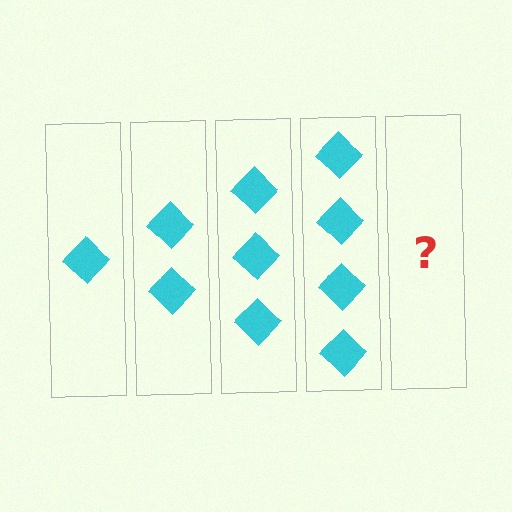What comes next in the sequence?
The next element should be 5 diamonds.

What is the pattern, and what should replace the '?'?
The pattern is that each step adds one more diamond. The '?' should be 5 diamonds.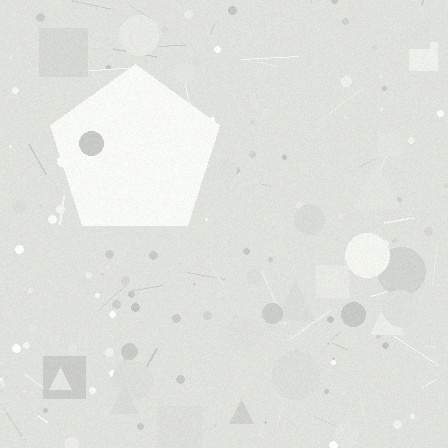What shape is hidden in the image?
A pentagon is hidden in the image.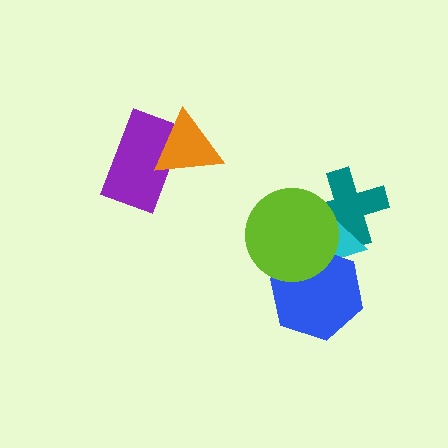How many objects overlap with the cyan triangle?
3 objects overlap with the cyan triangle.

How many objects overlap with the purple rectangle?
1 object overlaps with the purple rectangle.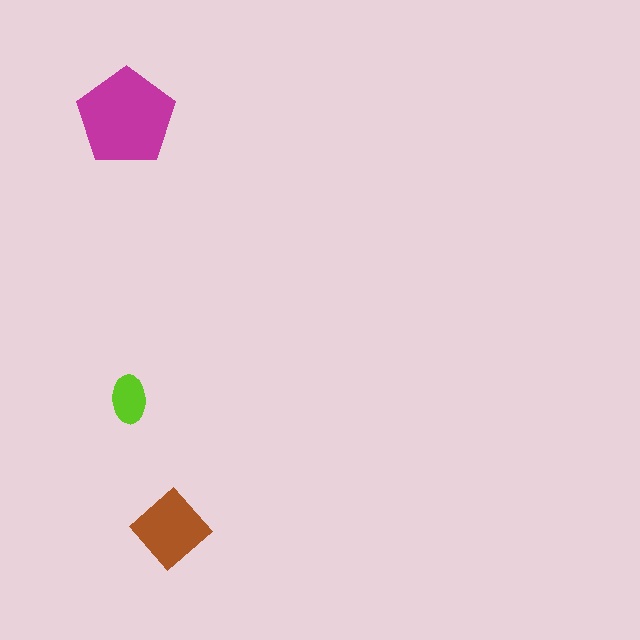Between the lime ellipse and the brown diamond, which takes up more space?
The brown diamond.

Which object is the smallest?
The lime ellipse.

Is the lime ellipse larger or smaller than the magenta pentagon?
Smaller.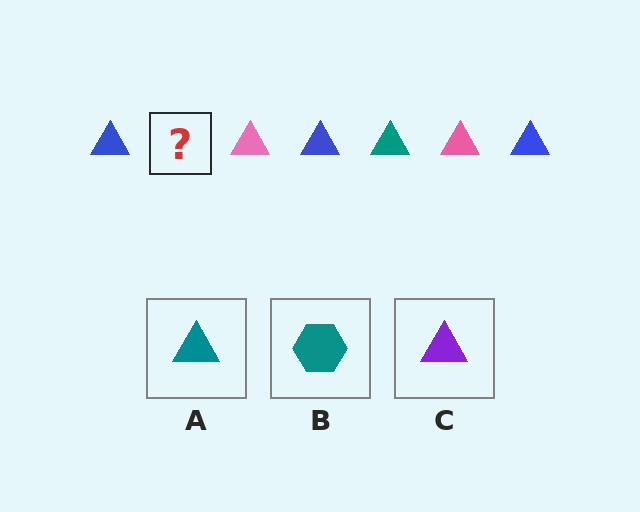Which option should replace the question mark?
Option A.